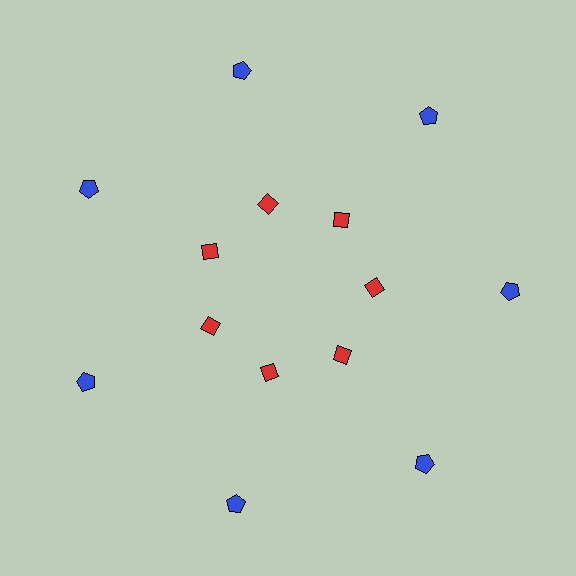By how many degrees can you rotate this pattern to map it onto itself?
The pattern maps onto itself every 51 degrees of rotation.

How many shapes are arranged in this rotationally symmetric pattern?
There are 14 shapes, arranged in 7 groups of 2.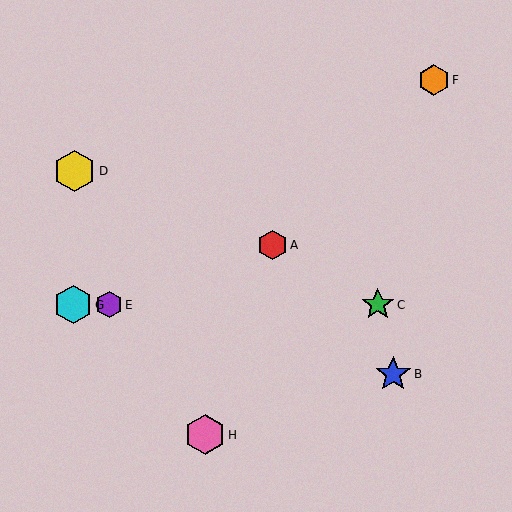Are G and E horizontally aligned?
Yes, both are at y≈305.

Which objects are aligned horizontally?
Objects C, E, G are aligned horizontally.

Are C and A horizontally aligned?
No, C is at y≈305 and A is at y≈245.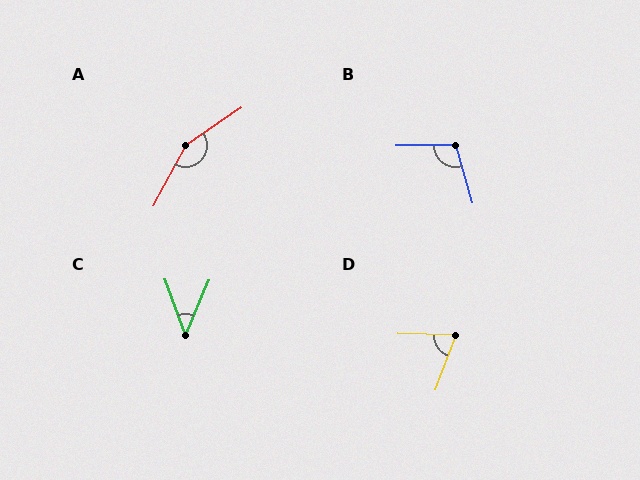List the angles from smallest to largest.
C (43°), D (71°), B (105°), A (153°).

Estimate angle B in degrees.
Approximately 105 degrees.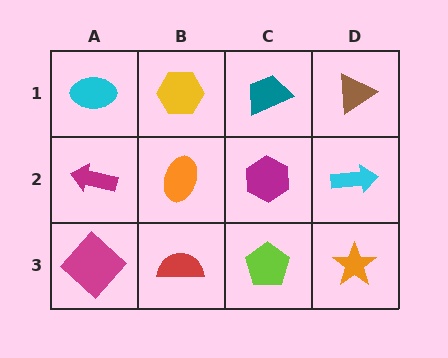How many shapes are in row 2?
4 shapes.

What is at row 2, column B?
An orange ellipse.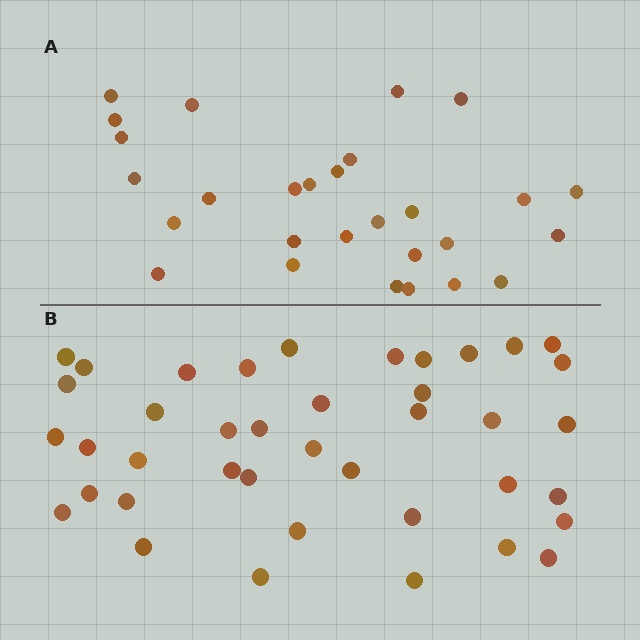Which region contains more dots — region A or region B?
Region B (the bottom region) has more dots.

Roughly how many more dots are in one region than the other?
Region B has roughly 12 or so more dots than region A.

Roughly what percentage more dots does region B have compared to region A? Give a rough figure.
About 45% more.